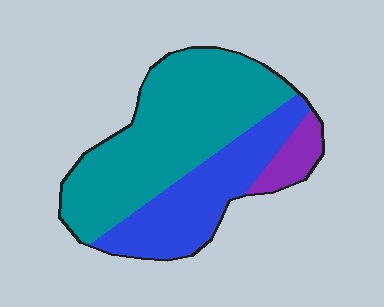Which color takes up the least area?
Purple, at roughly 10%.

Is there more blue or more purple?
Blue.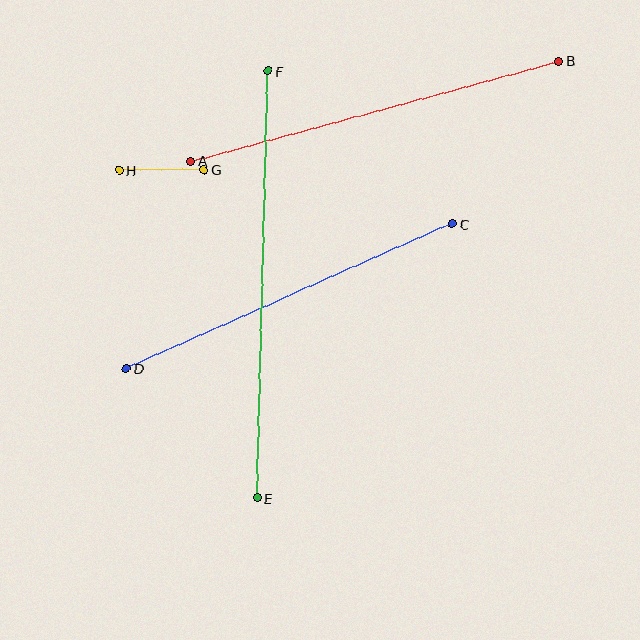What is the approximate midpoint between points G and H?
The midpoint is at approximately (161, 170) pixels.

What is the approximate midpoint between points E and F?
The midpoint is at approximately (262, 285) pixels.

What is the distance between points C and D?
The distance is approximately 357 pixels.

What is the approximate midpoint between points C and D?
The midpoint is at approximately (289, 296) pixels.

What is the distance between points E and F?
The distance is approximately 427 pixels.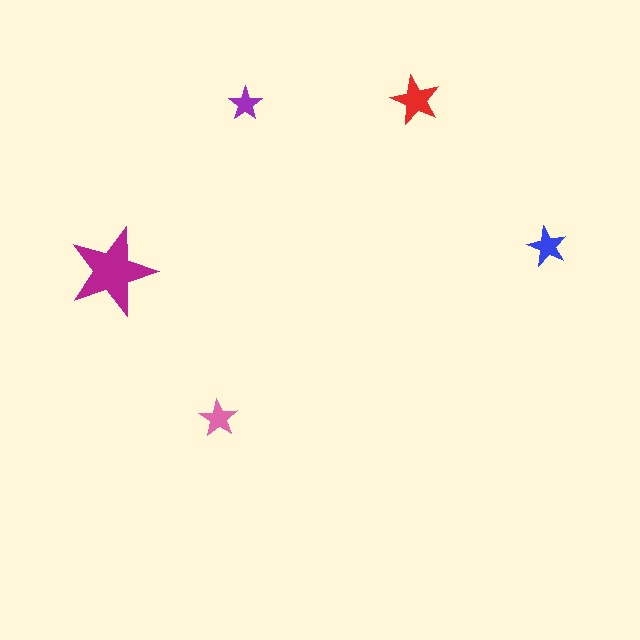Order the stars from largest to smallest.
the magenta one, the red one, the blue one, the pink one, the purple one.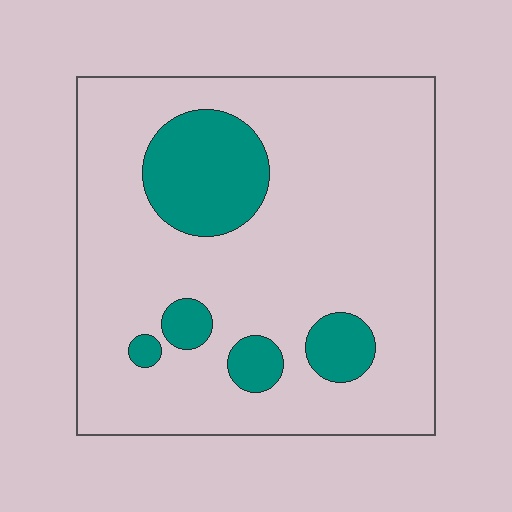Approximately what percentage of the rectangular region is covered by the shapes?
Approximately 15%.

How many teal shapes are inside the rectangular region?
5.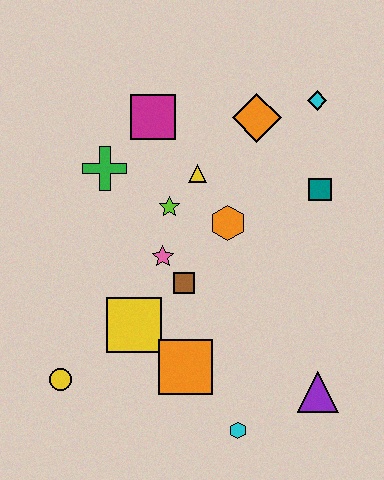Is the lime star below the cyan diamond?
Yes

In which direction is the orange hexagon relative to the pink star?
The orange hexagon is to the right of the pink star.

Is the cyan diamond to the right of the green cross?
Yes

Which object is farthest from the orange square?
The cyan diamond is farthest from the orange square.